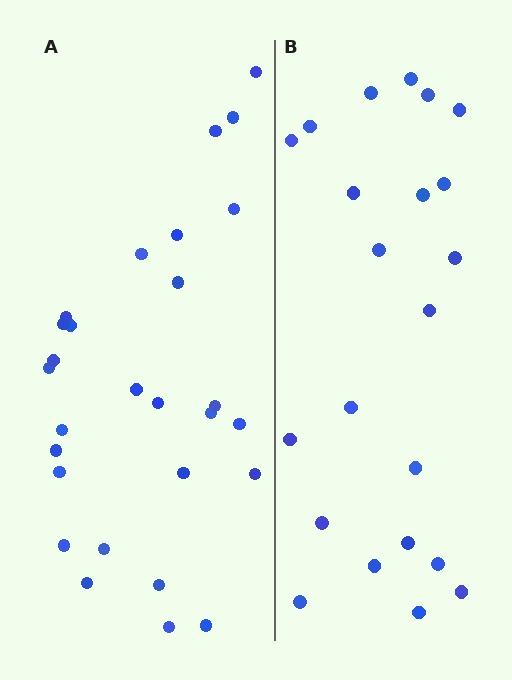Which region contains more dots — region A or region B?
Region A (the left region) has more dots.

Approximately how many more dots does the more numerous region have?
Region A has about 6 more dots than region B.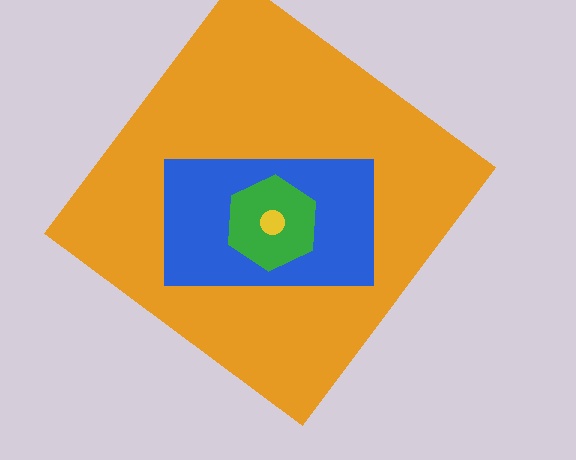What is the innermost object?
The yellow circle.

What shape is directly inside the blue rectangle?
The green hexagon.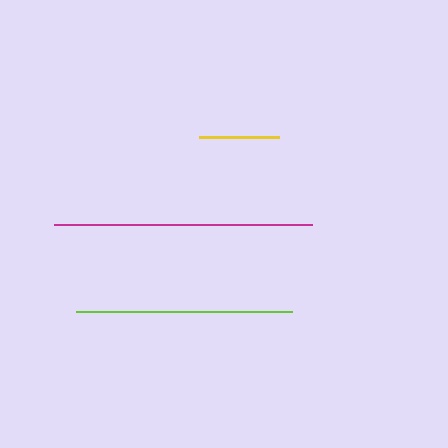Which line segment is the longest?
The magenta line is the longest at approximately 258 pixels.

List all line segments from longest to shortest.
From longest to shortest: magenta, lime, yellow.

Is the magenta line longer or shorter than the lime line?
The magenta line is longer than the lime line.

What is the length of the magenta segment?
The magenta segment is approximately 258 pixels long.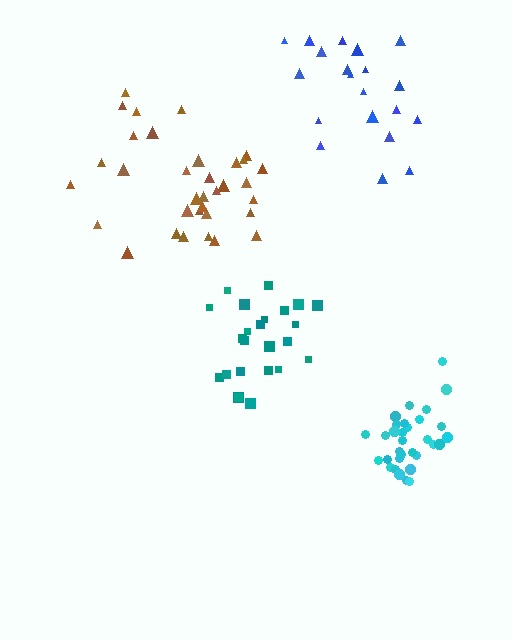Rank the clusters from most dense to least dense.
cyan, teal, brown, blue.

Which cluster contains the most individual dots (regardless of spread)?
Brown (34).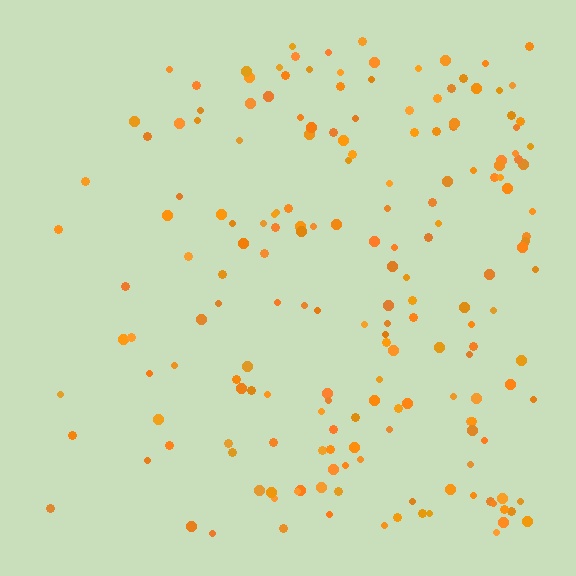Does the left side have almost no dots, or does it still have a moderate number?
Still a moderate number, just noticeably fewer than the right.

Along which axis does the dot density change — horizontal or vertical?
Horizontal.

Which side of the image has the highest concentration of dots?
The right.